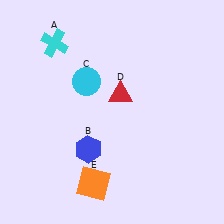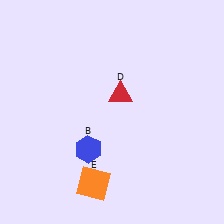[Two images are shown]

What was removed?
The cyan cross (A), the cyan circle (C) were removed in Image 2.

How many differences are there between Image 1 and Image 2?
There are 2 differences between the two images.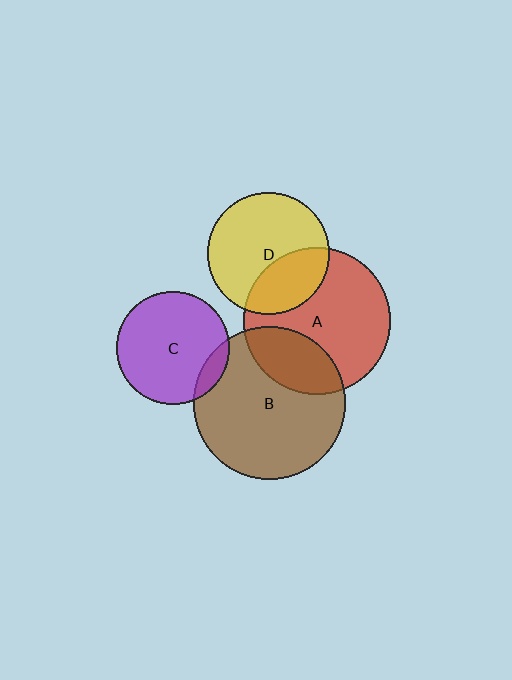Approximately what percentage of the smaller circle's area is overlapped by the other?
Approximately 30%.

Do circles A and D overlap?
Yes.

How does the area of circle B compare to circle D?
Approximately 1.6 times.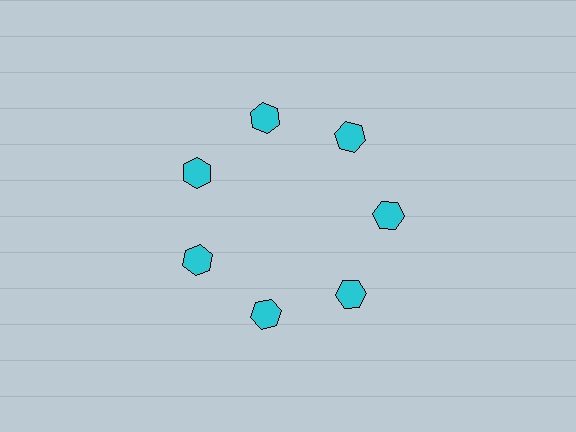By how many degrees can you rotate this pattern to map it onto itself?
The pattern maps onto itself every 51 degrees of rotation.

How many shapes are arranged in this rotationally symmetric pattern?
There are 7 shapes, arranged in 7 groups of 1.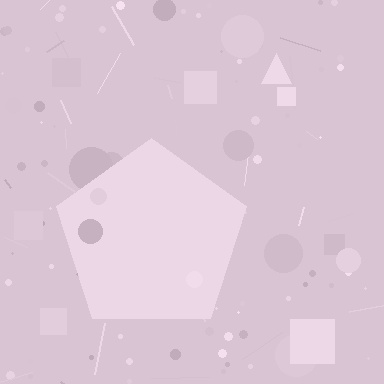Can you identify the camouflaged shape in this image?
The camouflaged shape is a pentagon.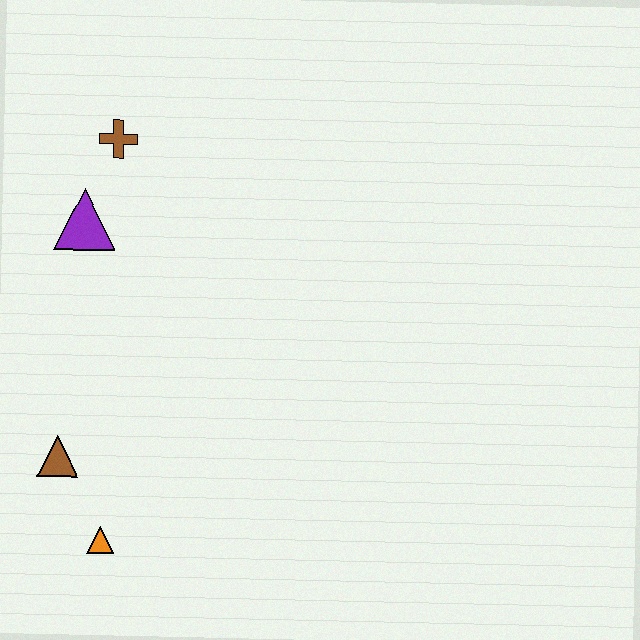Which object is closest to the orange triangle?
The brown triangle is closest to the orange triangle.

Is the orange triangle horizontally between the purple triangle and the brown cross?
Yes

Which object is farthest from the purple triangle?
The orange triangle is farthest from the purple triangle.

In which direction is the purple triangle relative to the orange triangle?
The purple triangle is above the orange triangle.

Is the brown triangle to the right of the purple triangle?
No